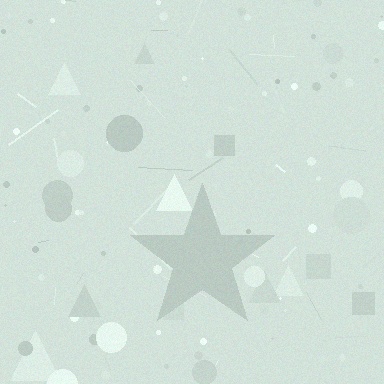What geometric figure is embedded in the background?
A star is embedded in the background.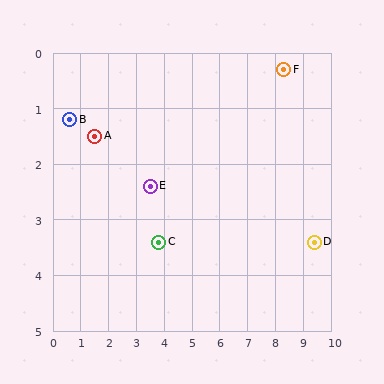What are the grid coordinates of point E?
Point E is at approximately (3.5, 2.4).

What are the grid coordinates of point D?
Point D is at approximately (9.4, 3.4).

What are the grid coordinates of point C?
Point C is at approximately (3.8, 3.4).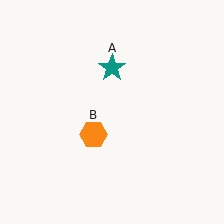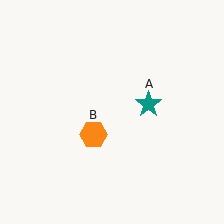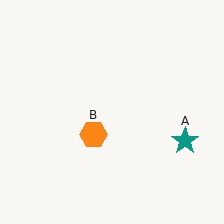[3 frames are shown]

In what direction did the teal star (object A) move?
The teal star (object A) moved down and to the right.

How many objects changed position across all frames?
1 object changed position: teal star (object A).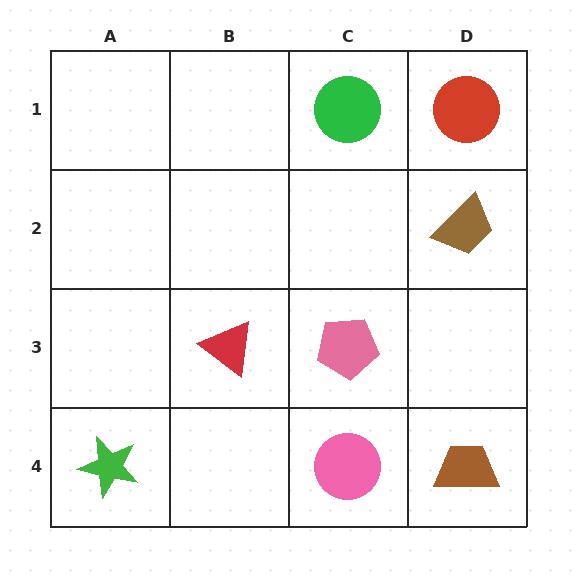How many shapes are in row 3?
2 shapes.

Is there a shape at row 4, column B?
No, that cell is empty.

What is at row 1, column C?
A green circle.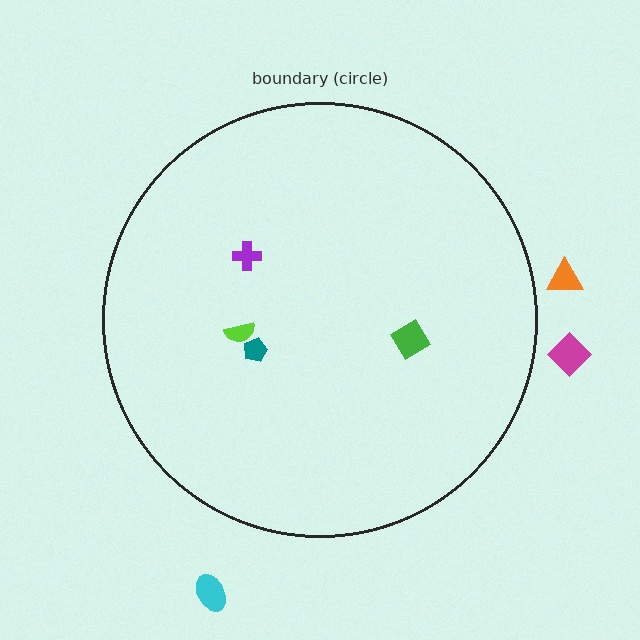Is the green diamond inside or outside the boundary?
Inside.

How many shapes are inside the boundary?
4 inside, 3 outside.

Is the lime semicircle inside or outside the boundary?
Inside.